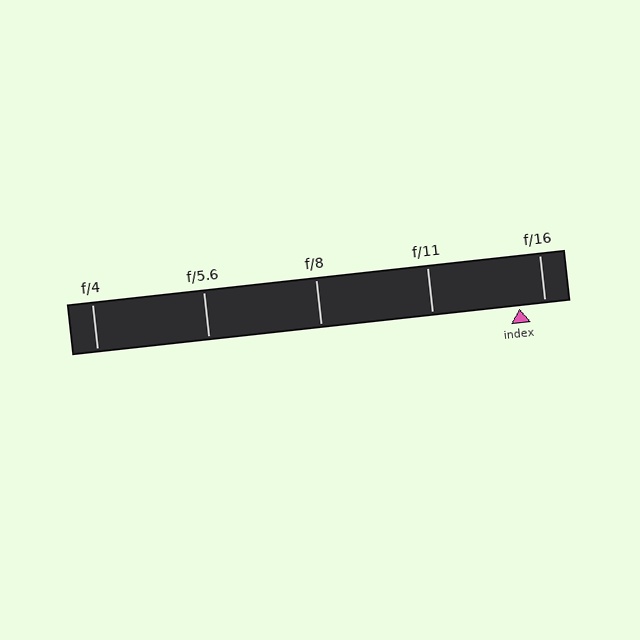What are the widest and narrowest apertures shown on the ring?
The widest aperture shown is f/4 and the narrowest is f/16.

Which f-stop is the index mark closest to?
The index mark is closest to f/16.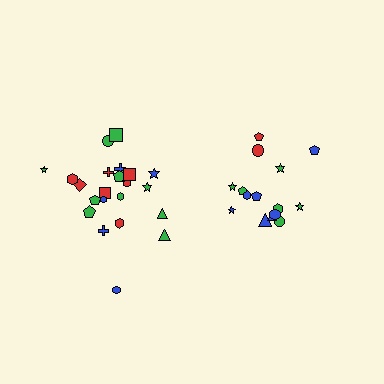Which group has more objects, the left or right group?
The left group.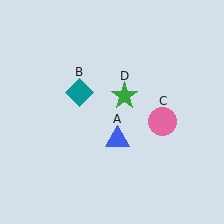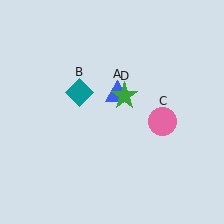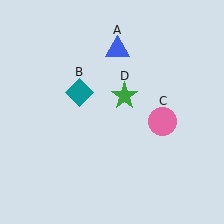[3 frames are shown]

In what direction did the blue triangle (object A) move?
The blue triangle (object A) moved up.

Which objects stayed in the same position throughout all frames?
Teal diamond (object B) and pink circle (object C) and green star (object D) remained stationary.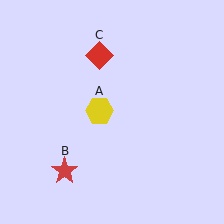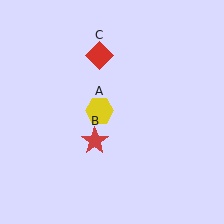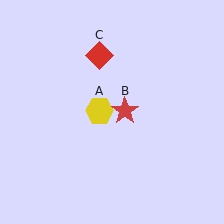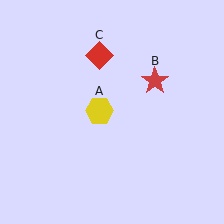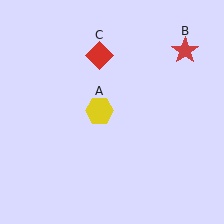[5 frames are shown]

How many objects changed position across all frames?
1 object changed position: red star (object B).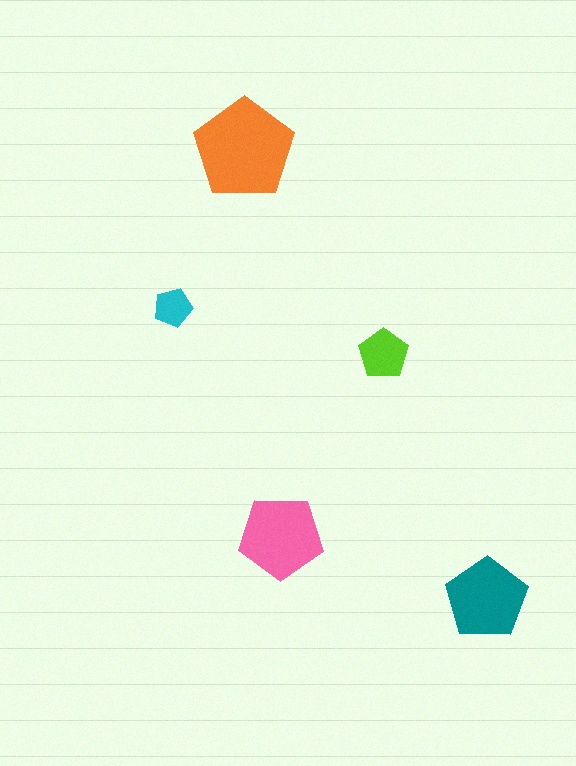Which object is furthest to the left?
The cyan pentagon is leftmost.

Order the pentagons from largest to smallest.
the orange one, the pink one, the teal one, the lime one, the cyan one.